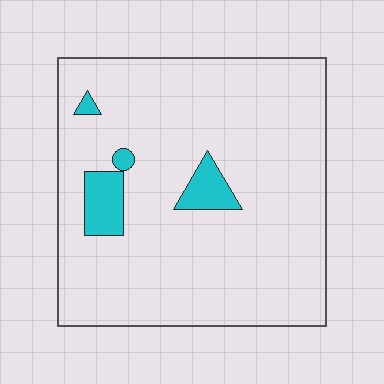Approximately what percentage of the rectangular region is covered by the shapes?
Approximately 10%.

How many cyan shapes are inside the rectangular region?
4.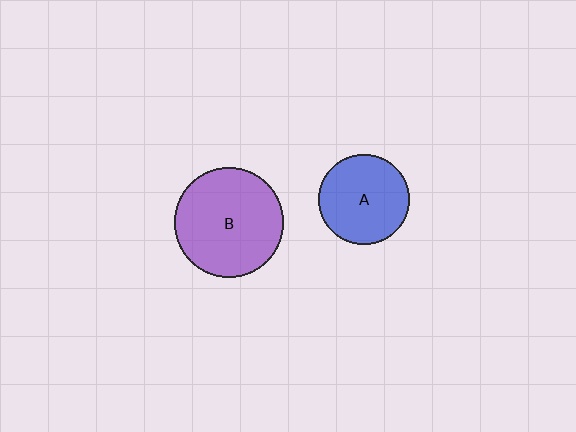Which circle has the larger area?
Circle B (purple).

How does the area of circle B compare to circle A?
Approximately 1.5 times.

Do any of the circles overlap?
No, none of the circles overlap.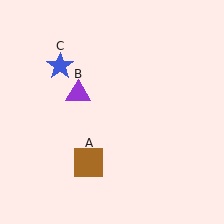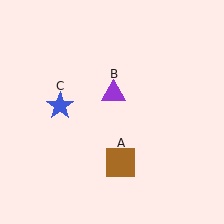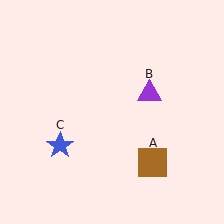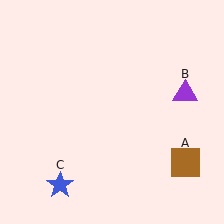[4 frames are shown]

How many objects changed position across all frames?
3 objects changed position: brown square (object A), purple triangle (object B), blue star (object C).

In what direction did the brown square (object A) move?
The brown square (object A) moved right.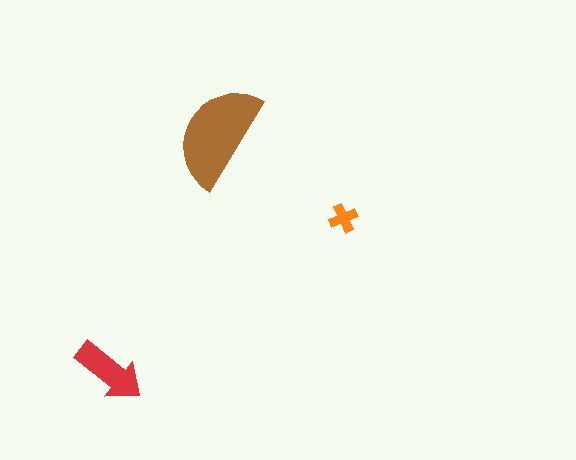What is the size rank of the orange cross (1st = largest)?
3rd.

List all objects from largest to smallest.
The brown semicircle, the red arrow, the orange cross.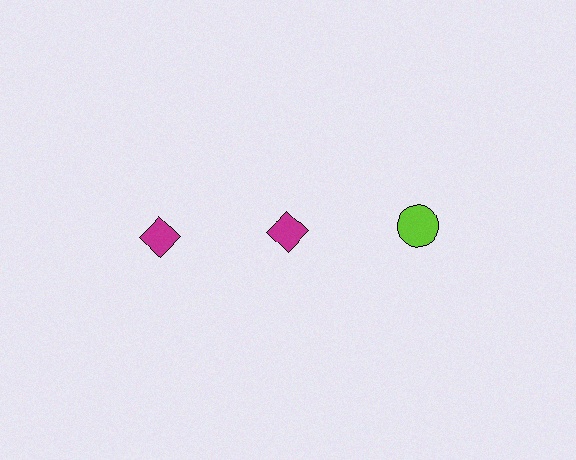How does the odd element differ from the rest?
It differs in both color (lime instead of magenta) and shape (circle instead of diamond).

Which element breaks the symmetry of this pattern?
The lime circle in the top row, center column breaks the symmetry. All other shapes are magenta diamonds.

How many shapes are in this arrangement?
There are 3 shapes arranged in a grid pattern.